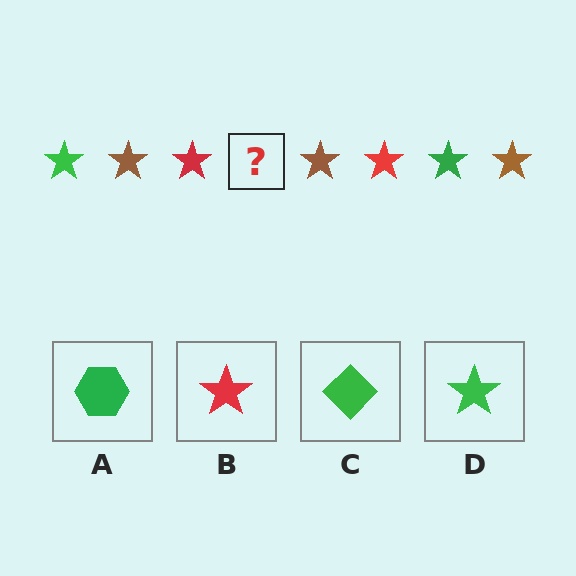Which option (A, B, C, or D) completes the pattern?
D.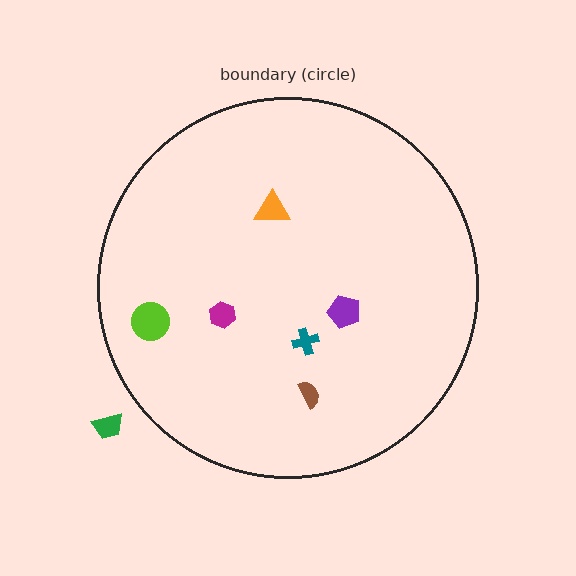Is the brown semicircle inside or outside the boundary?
Inside.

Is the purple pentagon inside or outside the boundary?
Inside.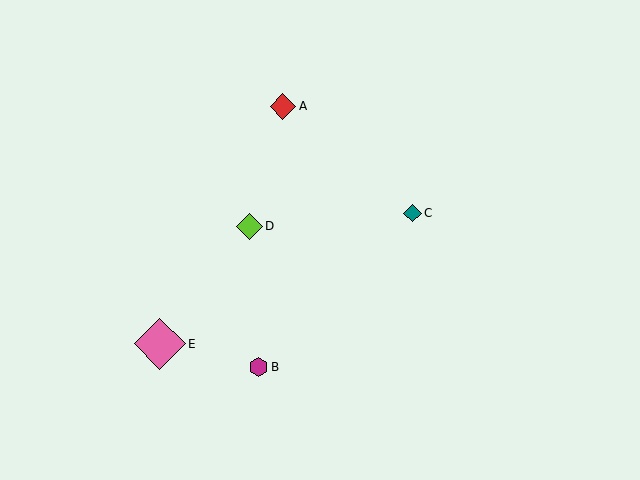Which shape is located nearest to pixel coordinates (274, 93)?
The red diamond (labeled A) at (283, 106) is nearest to that location.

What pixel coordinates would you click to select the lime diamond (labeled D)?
Click at (249, 226) to select the lime diamond D.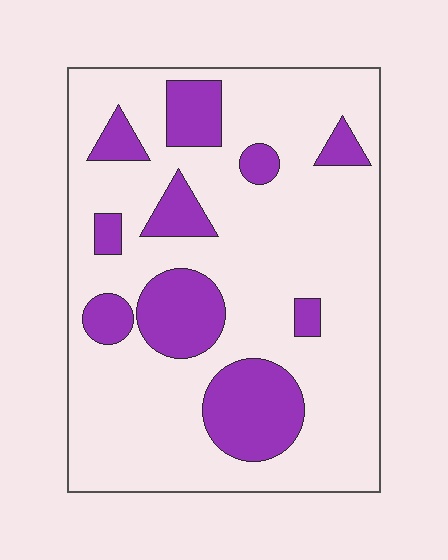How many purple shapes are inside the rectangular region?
10.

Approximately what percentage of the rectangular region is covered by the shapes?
Approximately 25%.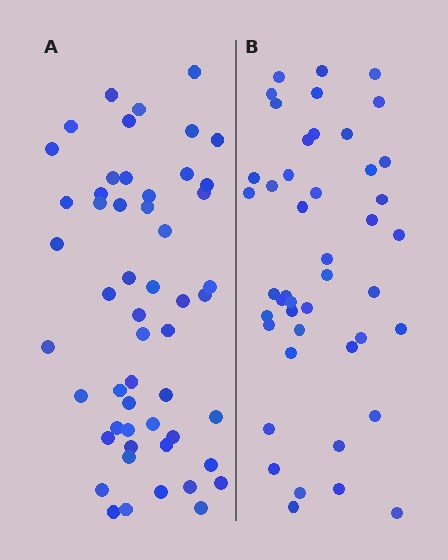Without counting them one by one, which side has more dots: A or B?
Region A (the left region) has more dots.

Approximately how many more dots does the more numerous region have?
Region A has roughly 8 or so more dots than region B.